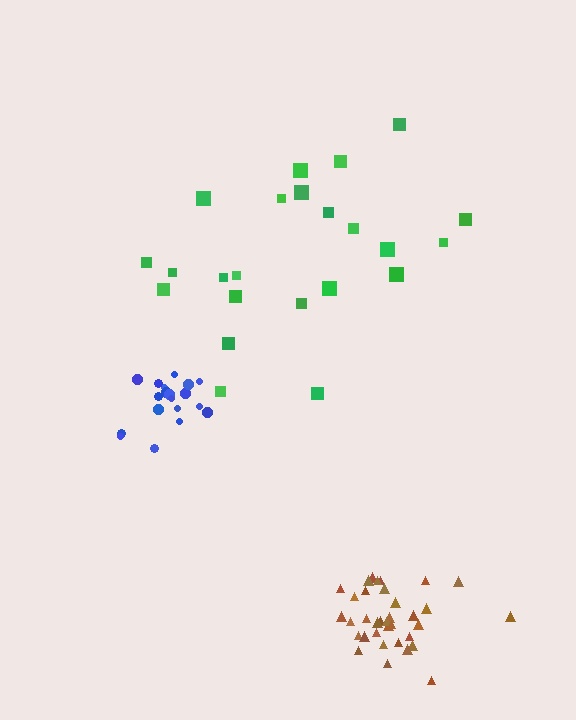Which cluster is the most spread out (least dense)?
Green.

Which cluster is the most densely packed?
Brown.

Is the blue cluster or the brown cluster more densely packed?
Brown.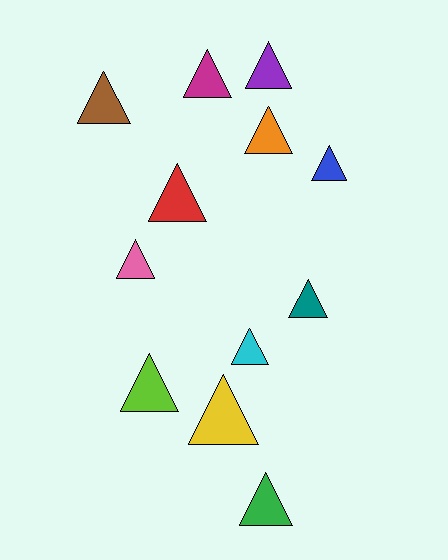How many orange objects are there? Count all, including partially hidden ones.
There is 1 orange object.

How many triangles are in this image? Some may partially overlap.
There are 12 triangles.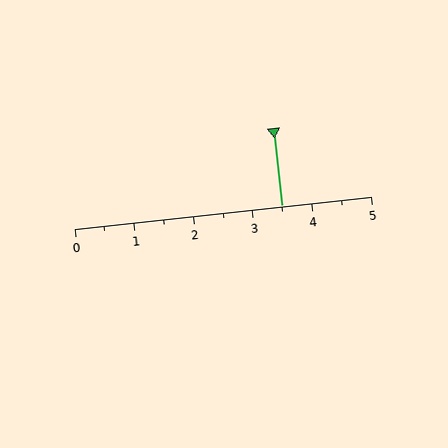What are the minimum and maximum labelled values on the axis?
The axis runs from 0 to 5.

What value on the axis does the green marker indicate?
The marker indicates approximately 3.5.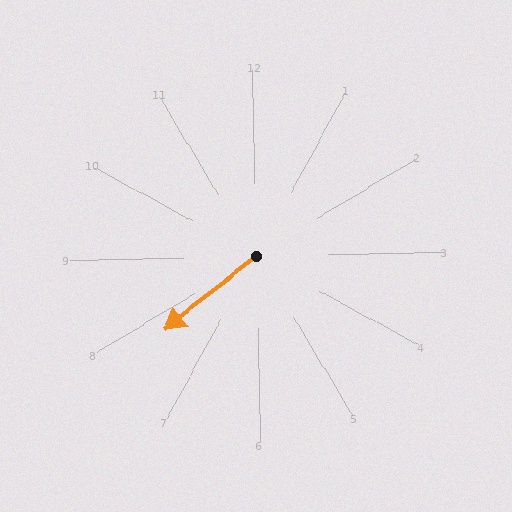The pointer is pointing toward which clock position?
Roughly 8 o'clock.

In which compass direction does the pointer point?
Southwest.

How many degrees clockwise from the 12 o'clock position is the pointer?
Approximately 233 degrees.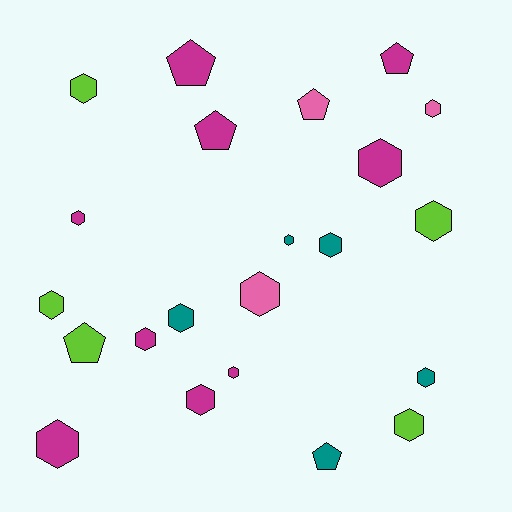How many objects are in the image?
There are 22 objects.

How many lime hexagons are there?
There are 4 lime hexagons.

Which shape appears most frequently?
Hexagon, with 16 objects.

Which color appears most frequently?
Magenta, with 9 objects.